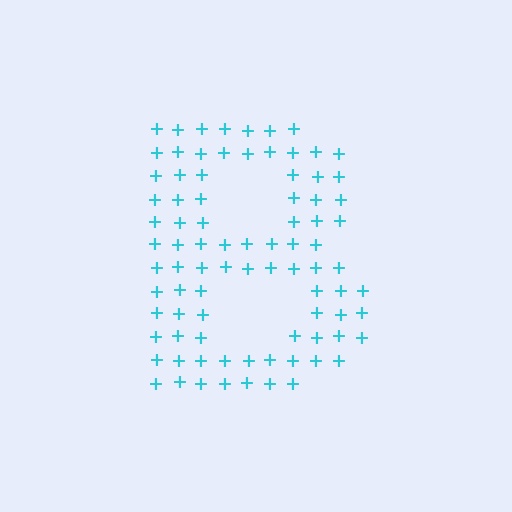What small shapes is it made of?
It is made of small plus signs.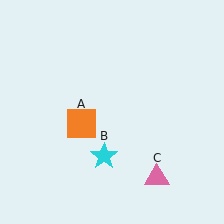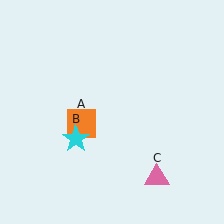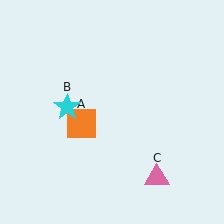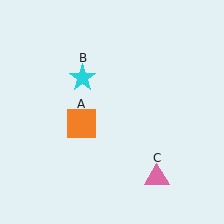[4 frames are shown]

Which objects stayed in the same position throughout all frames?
Orange square (object A) and pink triangle (object C) remained stationary.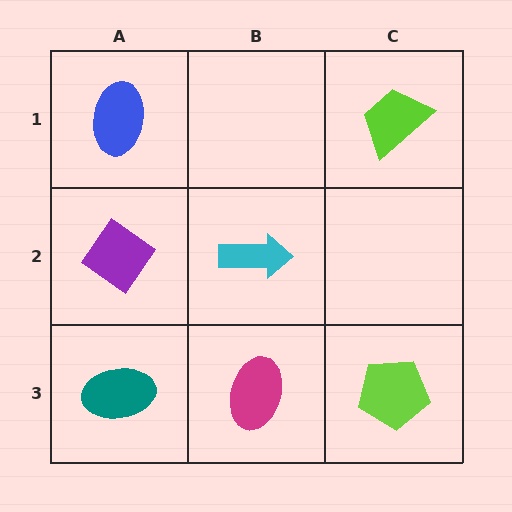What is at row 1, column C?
A lime trapezoid.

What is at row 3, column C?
A lime pentagon.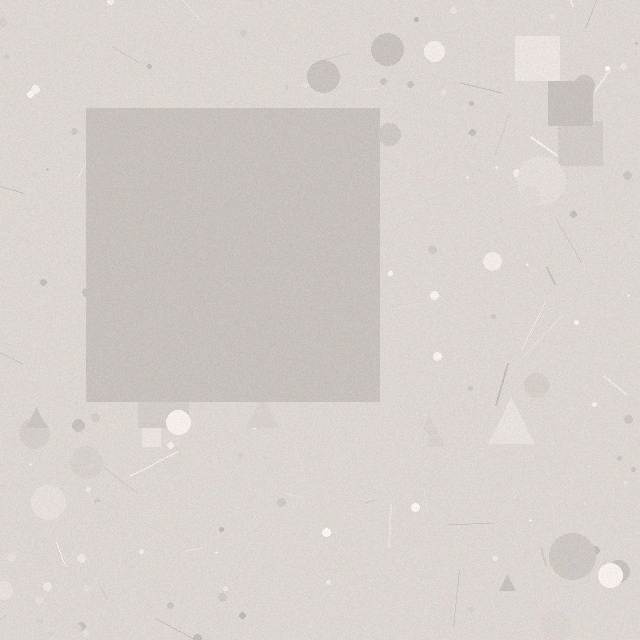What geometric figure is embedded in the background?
A square is embedded in the background.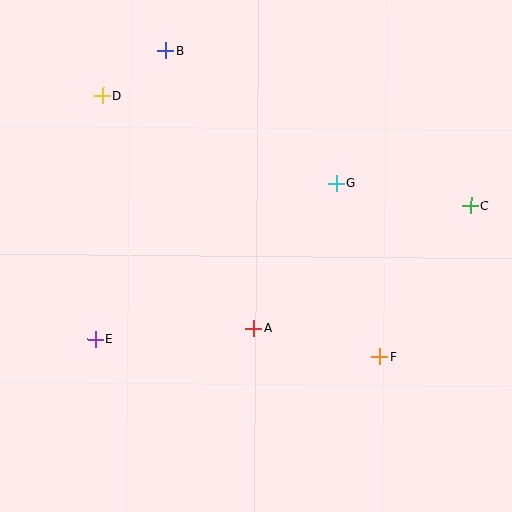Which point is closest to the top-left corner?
Point D is closest to the top-left corner.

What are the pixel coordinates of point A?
Point A is at (254, 328).